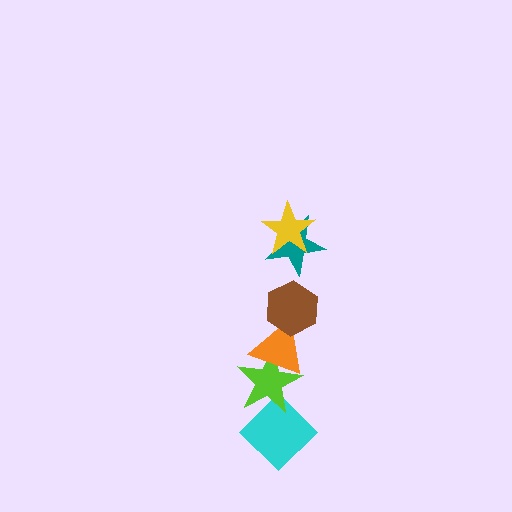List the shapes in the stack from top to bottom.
From top to bottom: the yellow star, the teal star, the brown hexagon, the orange triangle, the lime star, the cyan diamond.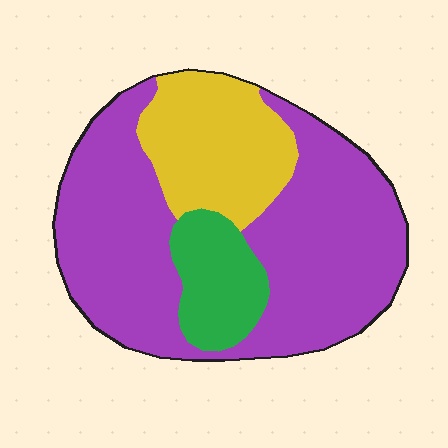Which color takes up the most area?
Purple, at roughly 65%.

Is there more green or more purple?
Purple.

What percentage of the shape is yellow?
Yellow covers 23% of the shape.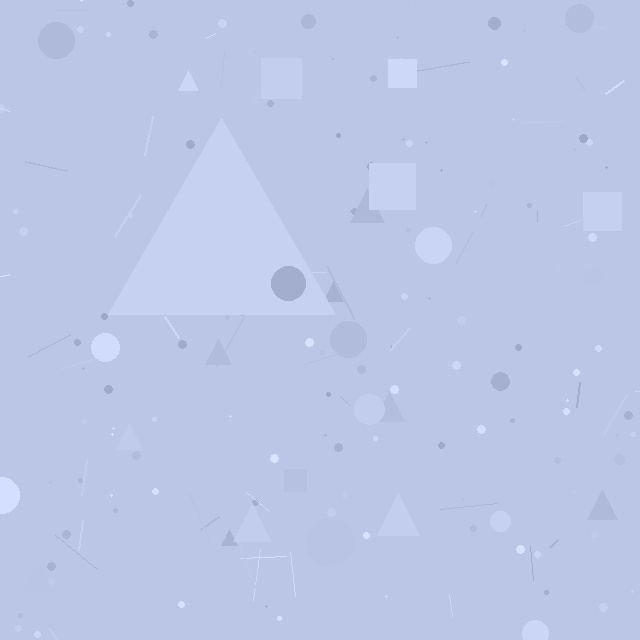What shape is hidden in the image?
A triangle is hidden in the image.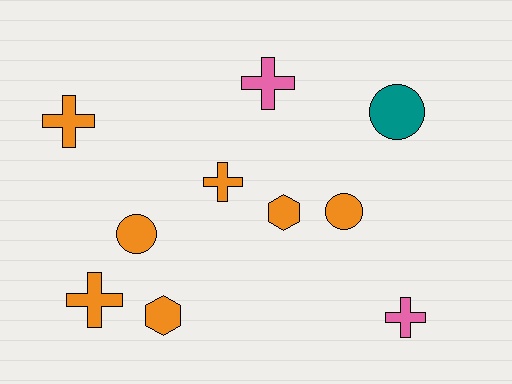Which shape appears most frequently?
Cross, with 5 objects.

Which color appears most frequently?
Orange, with 7 objects.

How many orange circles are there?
There are 2 orange circles.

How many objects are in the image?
There are 10 objects.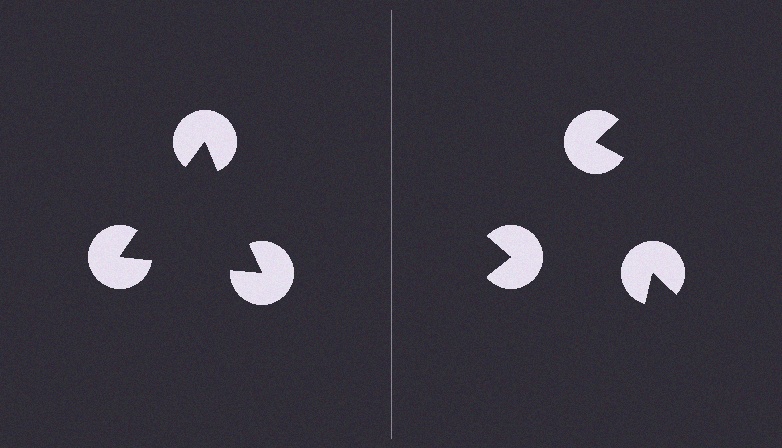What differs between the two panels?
The pac-man discs are positioned identically on both sides; only the wedge orientations differ. On the left they align to a triangle; on the right they are misaligned.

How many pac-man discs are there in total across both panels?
6 — 3 on each side.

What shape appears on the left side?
An illusory triangle.